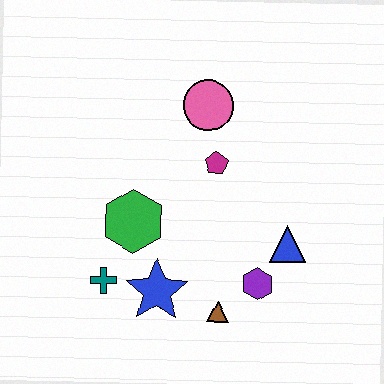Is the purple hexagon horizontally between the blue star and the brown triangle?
No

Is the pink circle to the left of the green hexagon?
No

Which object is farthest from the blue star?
The pink circle is farthest from the blue star.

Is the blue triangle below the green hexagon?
Yes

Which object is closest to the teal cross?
The blue star is closest to the teal cross.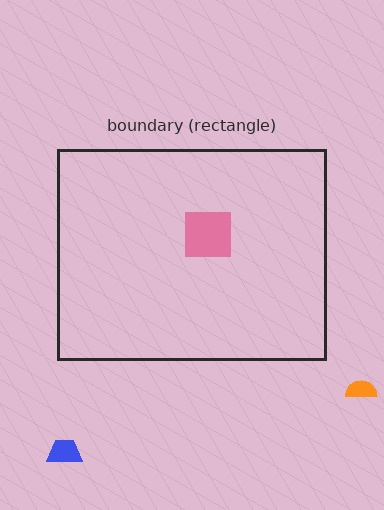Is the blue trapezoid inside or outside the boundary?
Outside.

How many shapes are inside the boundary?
1 inside, 2 outside.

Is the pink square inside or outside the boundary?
Inside.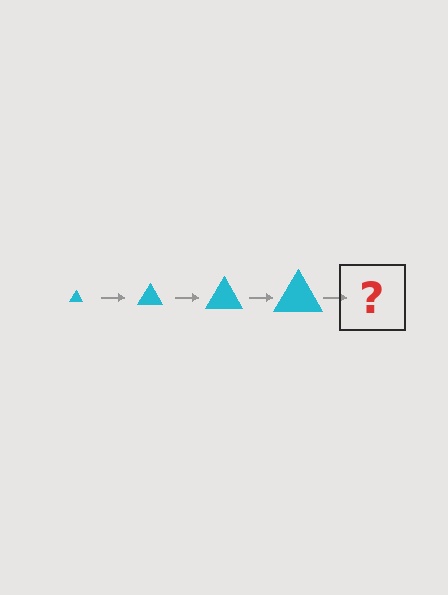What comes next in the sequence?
The next element should be a cyan triangle, larger than the previous one.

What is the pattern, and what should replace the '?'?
The pattern is that the triangle gets progressively larger each step. The '?' should be a cyan triangle, larger than the previous one.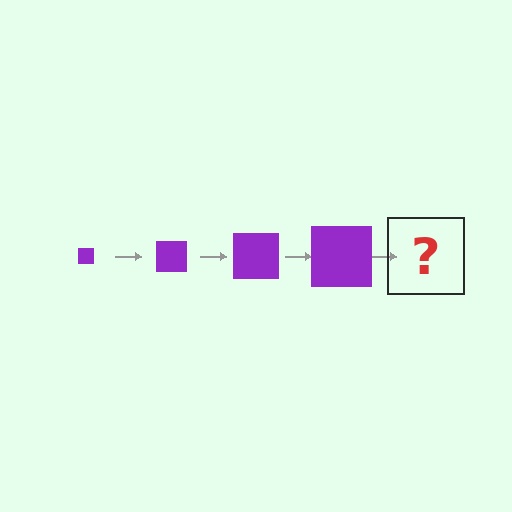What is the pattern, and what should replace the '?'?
The pattern is that the square gets progressively larger each step. The '?' should be a purple square, larger than the previous one.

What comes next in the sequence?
The next element should be a purple square, larger than the previous one.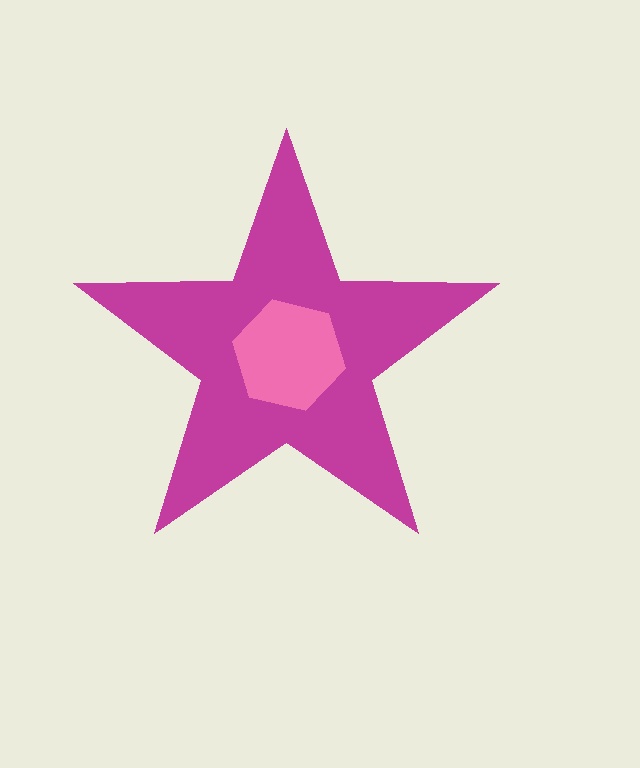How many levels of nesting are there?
2.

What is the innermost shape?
The pink hexagon.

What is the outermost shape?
The magenta star.